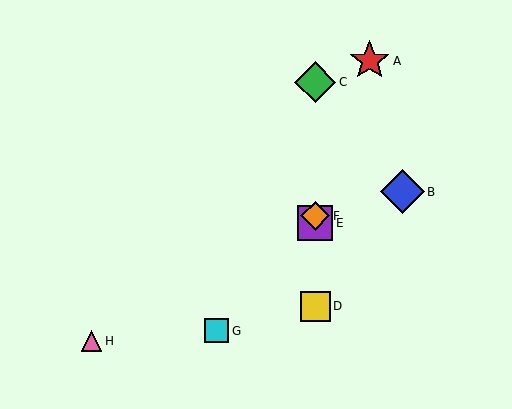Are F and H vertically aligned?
No, F is at x≈315 and H is at x≈91.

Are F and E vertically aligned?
Yes, both are at x≈315.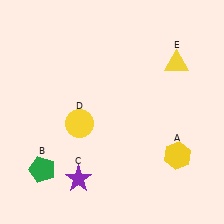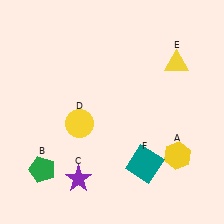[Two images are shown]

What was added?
A teal square (F) was added in Image 2.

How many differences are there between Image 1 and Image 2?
There is 1 difference between the two images.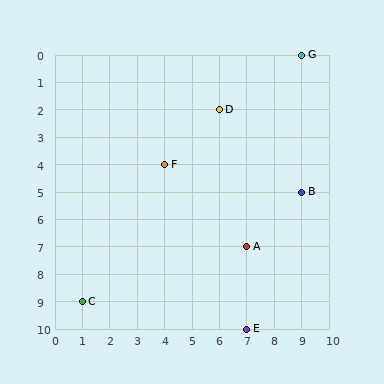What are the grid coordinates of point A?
Point A is at grid coordinates (7, 7).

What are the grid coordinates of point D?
Point D is at grid coordinates (6, 2).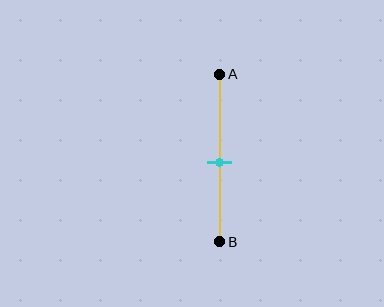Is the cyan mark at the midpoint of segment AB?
Yes, the mark is approximately at the midpoint.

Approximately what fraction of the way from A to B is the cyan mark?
The cyan mark is approximately 55% of the way from A to B.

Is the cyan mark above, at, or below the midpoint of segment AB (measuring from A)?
The cyan mark is approximately at the midpoint of segment AB.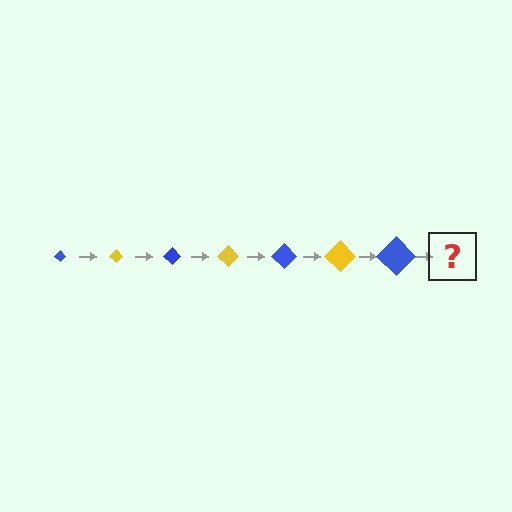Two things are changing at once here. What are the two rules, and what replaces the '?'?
The two rules are that the diamond grows larger each step and the color cycles through blue and yellow. The '?' should be a yellow diamond, larger than the previous one.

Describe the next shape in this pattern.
It should be a yellow diamond, larger than the previous one.